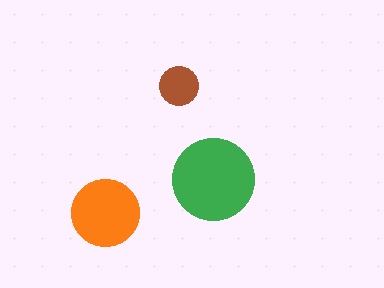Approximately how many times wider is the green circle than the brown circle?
About 2 times wider.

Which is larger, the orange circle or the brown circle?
The orange one.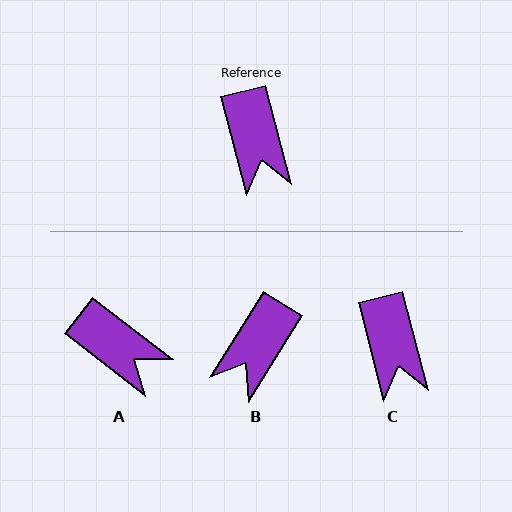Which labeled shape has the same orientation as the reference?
C.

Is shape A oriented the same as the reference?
No, it is off by about 38 degrees.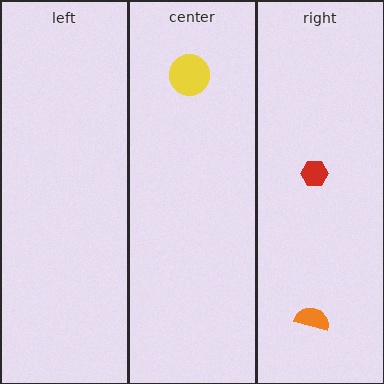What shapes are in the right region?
The red hexagon, the orange semicircle.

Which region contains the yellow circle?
The center region.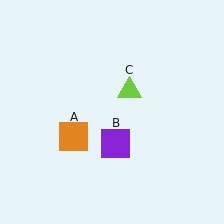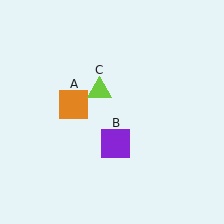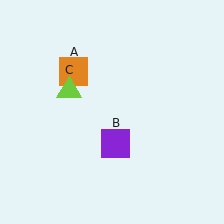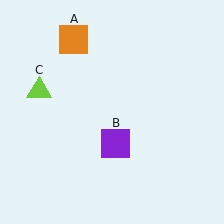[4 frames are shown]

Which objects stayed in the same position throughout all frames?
Purple square (object B) remained stationary.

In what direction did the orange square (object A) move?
The orange square (object A) moved up.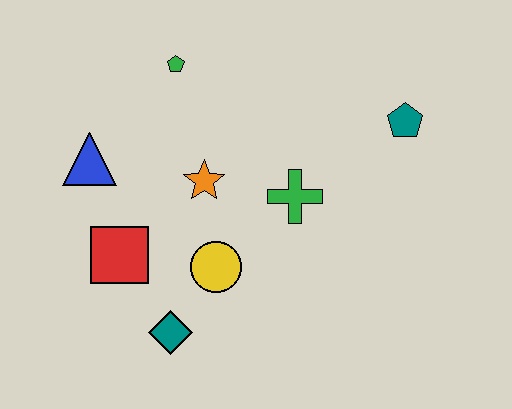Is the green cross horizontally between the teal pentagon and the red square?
Yes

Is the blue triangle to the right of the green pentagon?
No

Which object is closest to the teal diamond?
The yellow circle is closest to the teal diamond.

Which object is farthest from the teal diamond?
The teal pentagon is farthest from the teal diamond.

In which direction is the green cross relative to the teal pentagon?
The green cross is to the left of the teal pentagon.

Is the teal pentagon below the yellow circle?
No